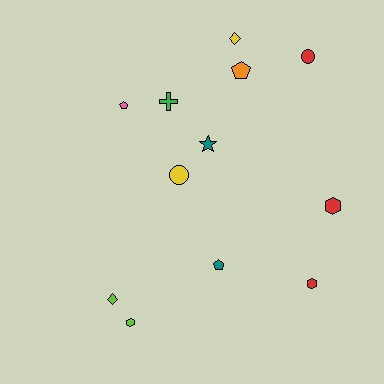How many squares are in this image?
There are no squares.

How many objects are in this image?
There are 12 objects.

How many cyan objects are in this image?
There are no cyan objects.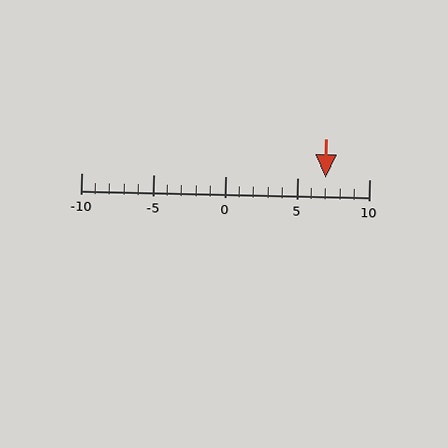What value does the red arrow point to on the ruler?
The red arrow points to approximately 7.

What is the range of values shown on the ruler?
The ruler shows values from -10 to 10.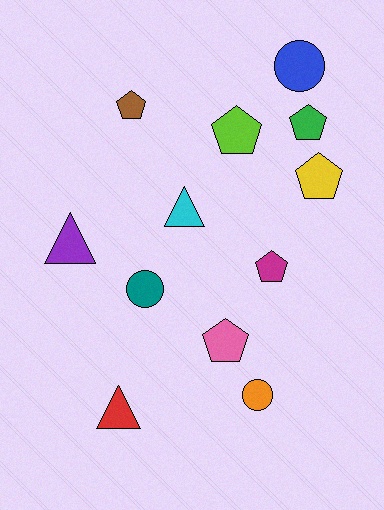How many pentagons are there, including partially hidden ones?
There are 6 pentagons.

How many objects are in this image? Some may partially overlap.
There are 12 objects.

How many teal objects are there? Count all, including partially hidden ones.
There is 1 teal object.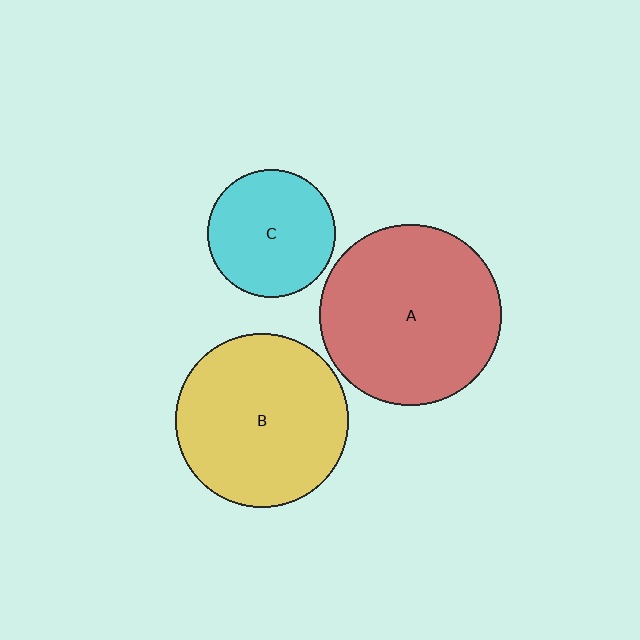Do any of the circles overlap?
No, none of the circles overlap.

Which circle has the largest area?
Circle A (red).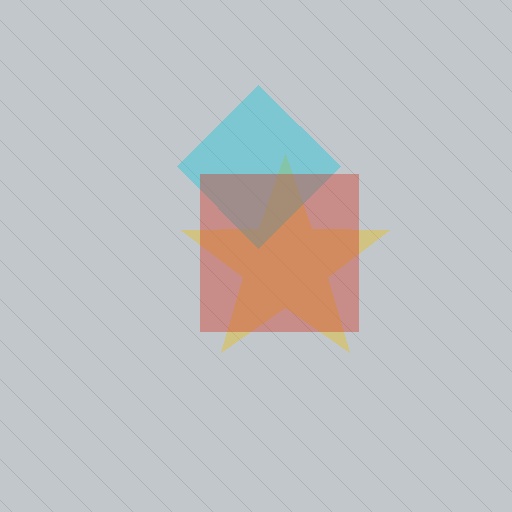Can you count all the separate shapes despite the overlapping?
Yes, there are 3 separate shapes.